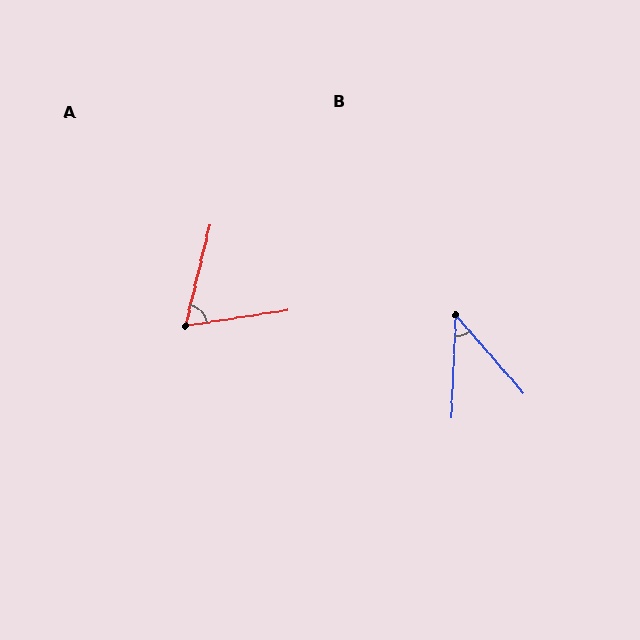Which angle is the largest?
A, at approximately 68 degrees.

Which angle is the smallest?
B, at approximately 43 degrees.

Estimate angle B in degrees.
Approximately 43 degrees.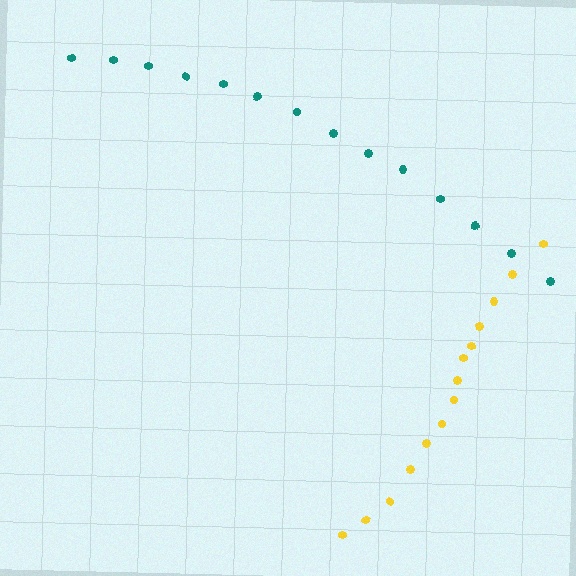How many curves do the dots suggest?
There are 2 distinct paths.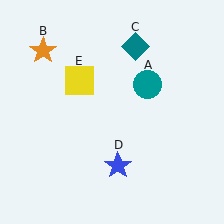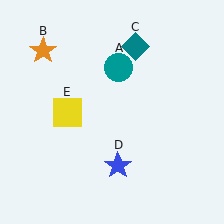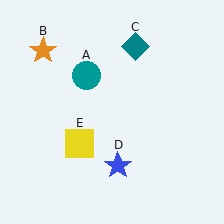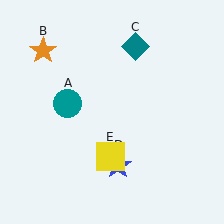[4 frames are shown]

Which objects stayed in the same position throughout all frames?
Orange star (object B) and teal diamond (object C) and blue star (object D) remained stationary.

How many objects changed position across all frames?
2 objects changed position: teal circle (object A), yellow square (object E).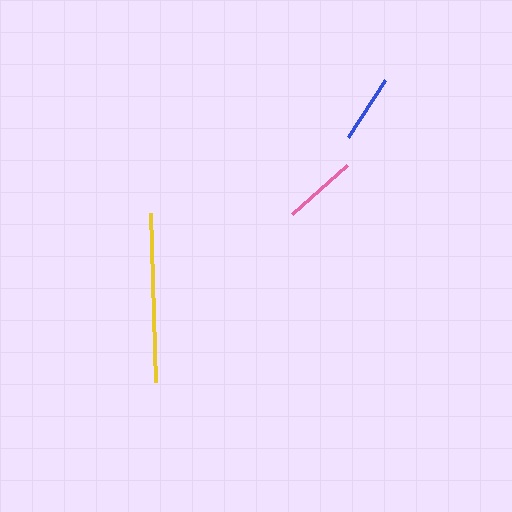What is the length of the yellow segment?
The yellow segment is approximately 168 pixels long.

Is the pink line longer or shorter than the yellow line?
The yellow line is longer than the pink line.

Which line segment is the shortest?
The blue line is the shortest at approximately 68 pixels.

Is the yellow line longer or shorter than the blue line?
The yellow line is longer than the blue line.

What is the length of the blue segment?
The blue segment is approximately 68 pixels long.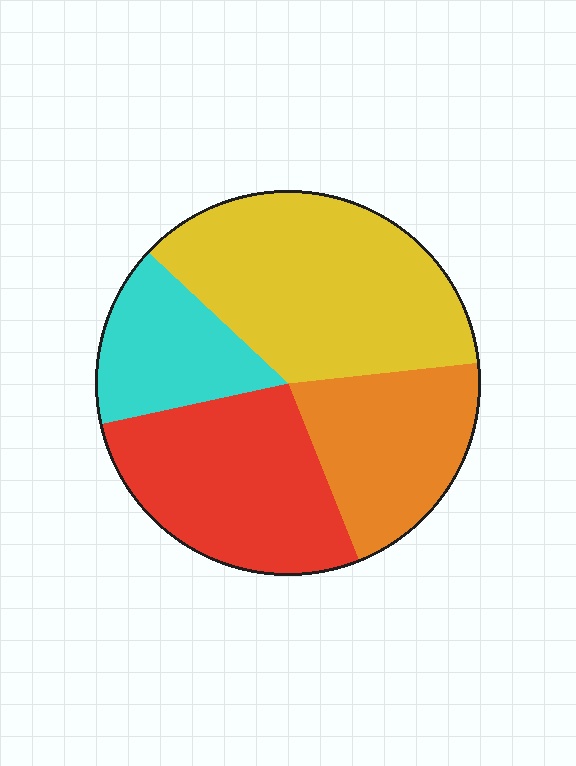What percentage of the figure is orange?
Orange takes up less than a quarter of the figure.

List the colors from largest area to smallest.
From largest to smallest: yellow, red, orange, cyan.